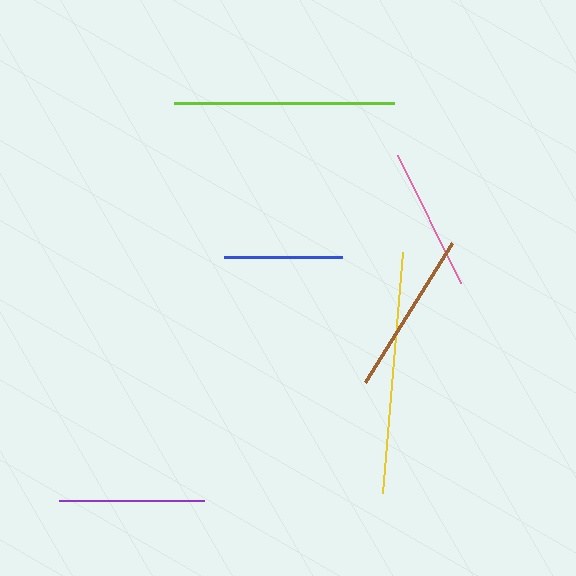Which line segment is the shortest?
The blue line is the shortest at approximately 118 pixels.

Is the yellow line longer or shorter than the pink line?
The yellow line is longer than the pink line.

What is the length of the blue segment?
The blue segment is approximately 118 pixels long.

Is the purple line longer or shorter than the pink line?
The purple line is longer than the pink line.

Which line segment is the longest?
The yellow line is the longest at approximately 242 pixels.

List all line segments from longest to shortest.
From longest to shortest: yellow, lime, brown, purple, pink, blue.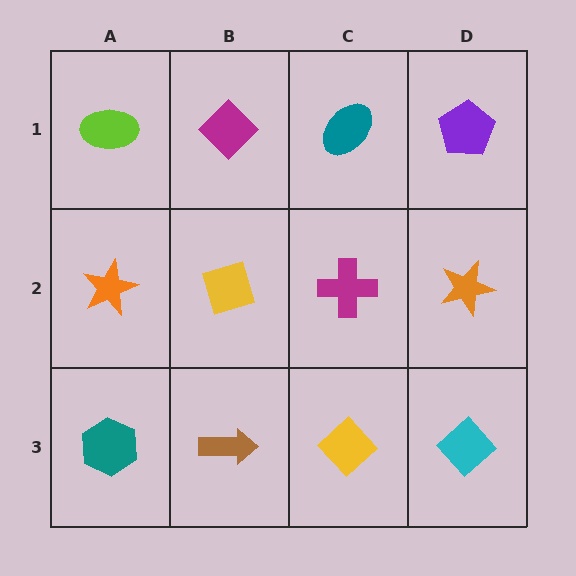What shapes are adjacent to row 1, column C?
A magenta cross (row 2, column C), a magenta diamond (row 1, column B), a purple pentagon (row 1, column D).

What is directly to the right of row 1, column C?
A purple pentagon.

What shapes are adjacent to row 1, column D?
An orange star (row 2, column D), a teal ellipse (row 1, column C).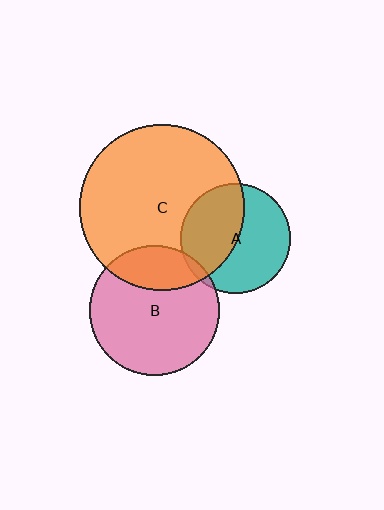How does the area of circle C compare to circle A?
Approximately 2.3 times.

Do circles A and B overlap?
Yes.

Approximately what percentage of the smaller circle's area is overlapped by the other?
Approximately 5%.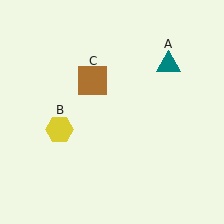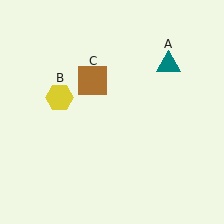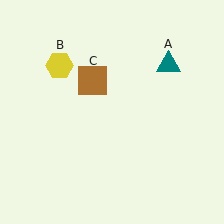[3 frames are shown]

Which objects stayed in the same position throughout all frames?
Teal triangle (object A) and brown square (object C) remained stationary.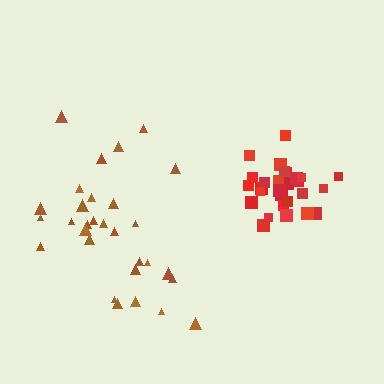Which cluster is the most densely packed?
Red.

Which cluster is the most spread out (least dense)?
Brown.